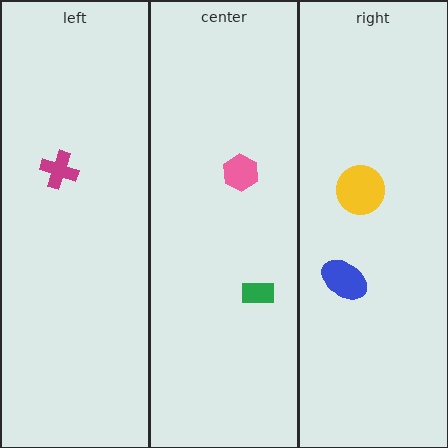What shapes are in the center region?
The green rectangle, the pink hexagon.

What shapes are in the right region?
The yellow circle, the blue ellipse.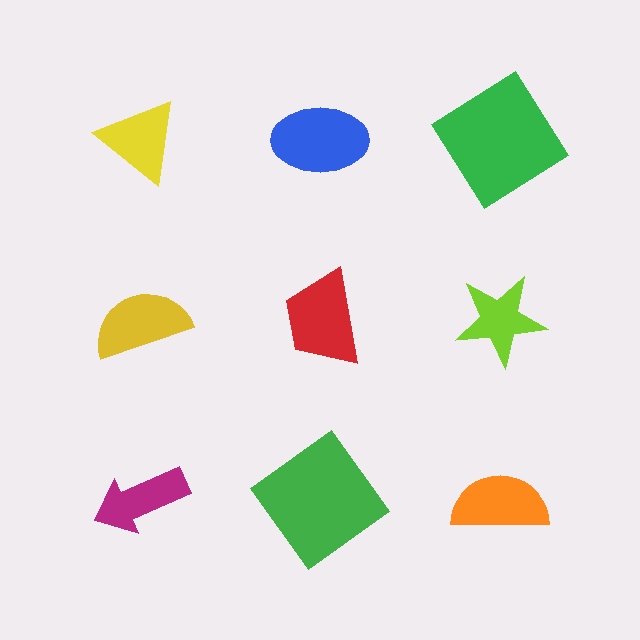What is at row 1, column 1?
A yellow triangle.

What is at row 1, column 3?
A green diamond.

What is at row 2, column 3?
A lime star.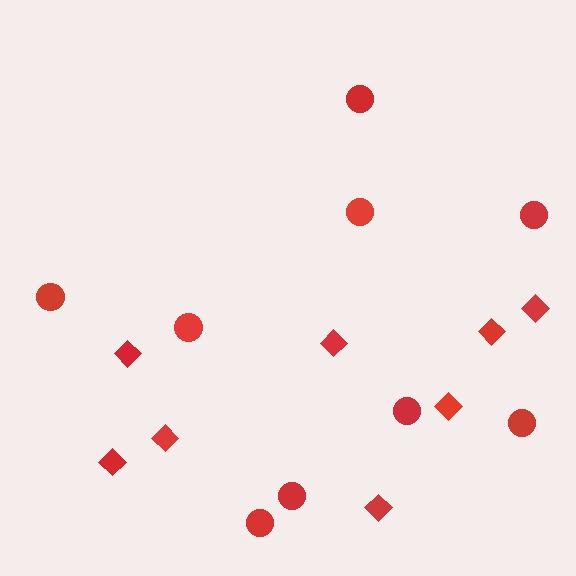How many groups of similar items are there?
There are 2 groups: one group of diamonds (8) and one group of circles (9).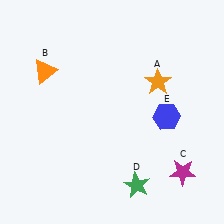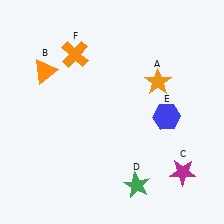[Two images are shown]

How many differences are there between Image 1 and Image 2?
There is 1 difference between the two images.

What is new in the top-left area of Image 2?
An orange cross (F) was added in the top-left area of Image 2.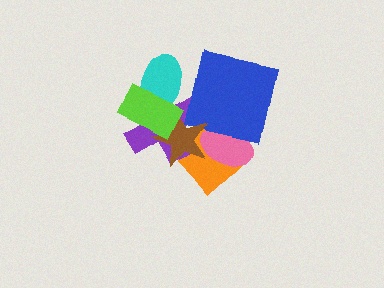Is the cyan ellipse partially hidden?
Yes, it is partially covered by another shape.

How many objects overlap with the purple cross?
4 objects overlap with the purple cross.